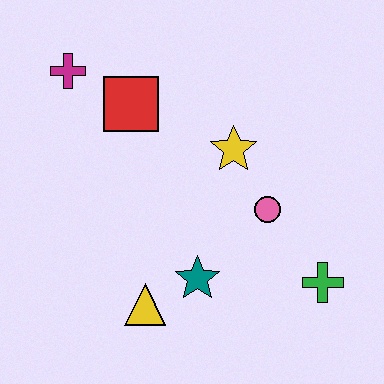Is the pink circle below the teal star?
No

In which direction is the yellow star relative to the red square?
The yellow star is to the right of the red square.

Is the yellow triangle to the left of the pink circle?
Yes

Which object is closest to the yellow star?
The pink circle is closest to the yellow star.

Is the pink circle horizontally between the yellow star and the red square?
No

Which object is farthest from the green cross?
The magenta cross is farthest from the green cross.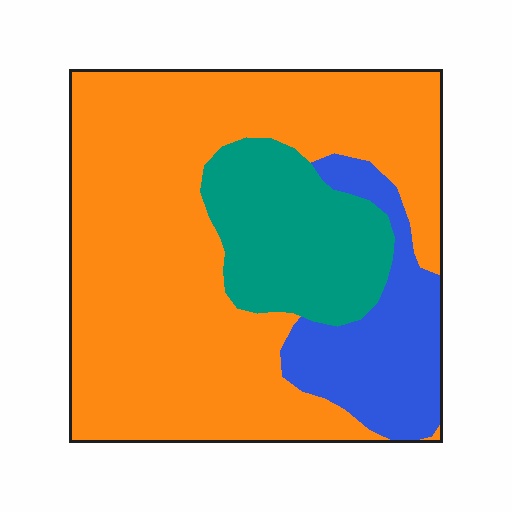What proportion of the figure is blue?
Blue covers about 15% of the figure.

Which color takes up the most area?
Orange, at roughly 65%.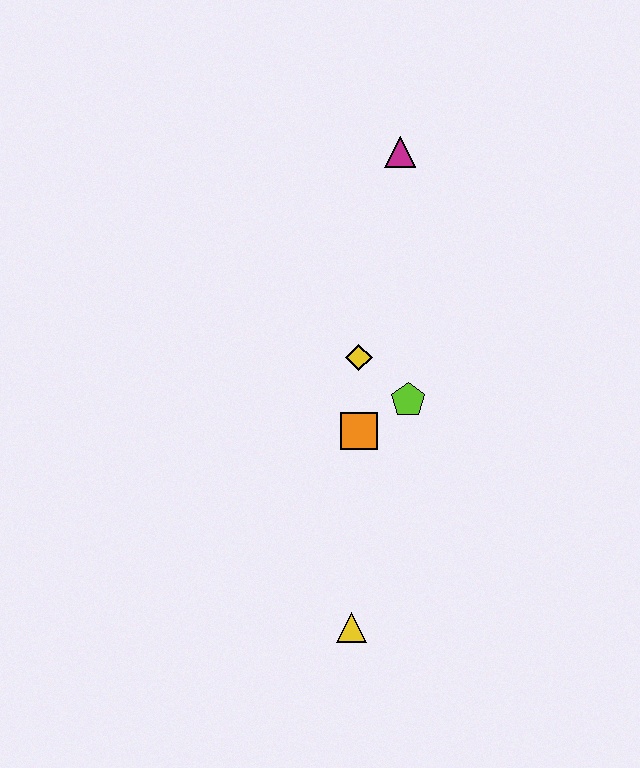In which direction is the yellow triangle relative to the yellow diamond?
The yellow triangle is below the yellow diamond.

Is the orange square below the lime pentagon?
Yes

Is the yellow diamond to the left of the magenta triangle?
Yes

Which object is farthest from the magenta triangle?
The yellow triangle is farthest from the magenta triangle.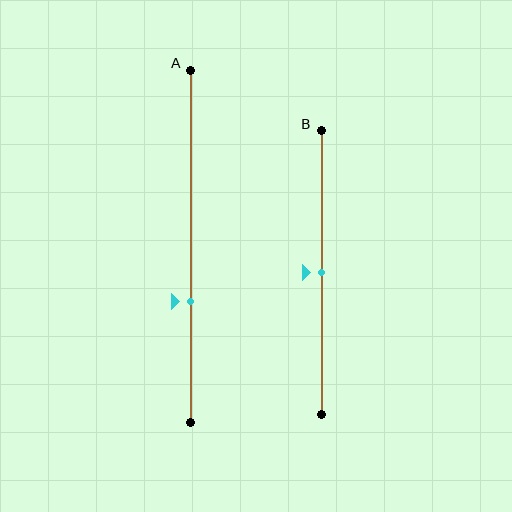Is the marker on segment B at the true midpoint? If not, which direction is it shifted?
Yes, the marker on segment B is at the true midpoint.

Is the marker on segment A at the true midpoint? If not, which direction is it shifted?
No, the marker on segment A is shifted downward by about 16% of the segment length.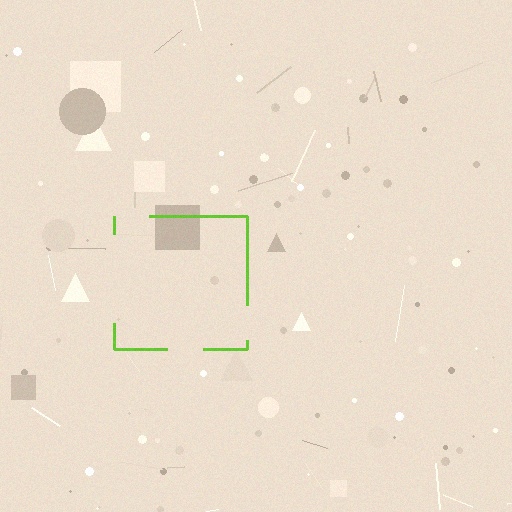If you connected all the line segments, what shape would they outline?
They would outline a square.